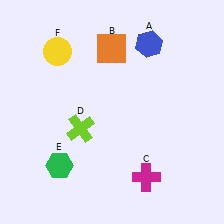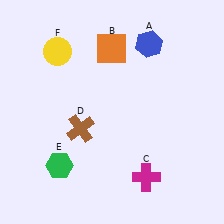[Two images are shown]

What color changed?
The cross (D) changed from lime in Image 1 to brown in Image 2.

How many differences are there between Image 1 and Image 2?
There is 1 difference between the two images.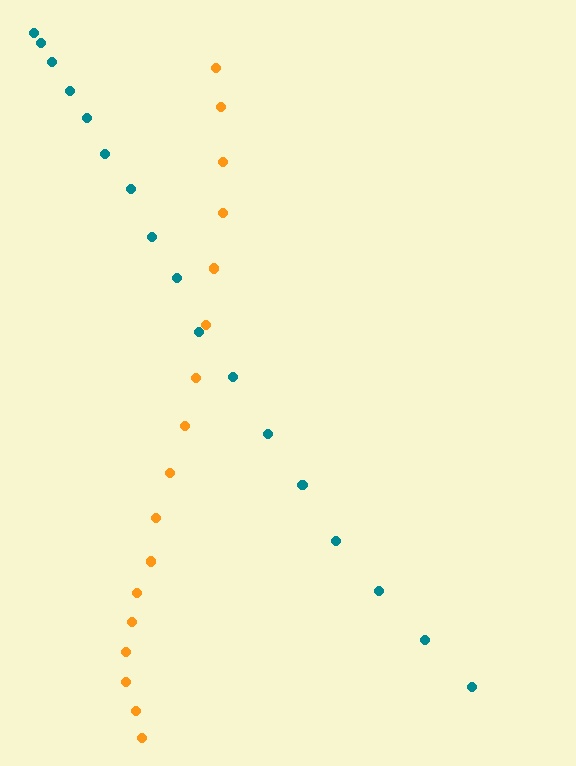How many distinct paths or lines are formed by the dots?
There are 2 distinct paths.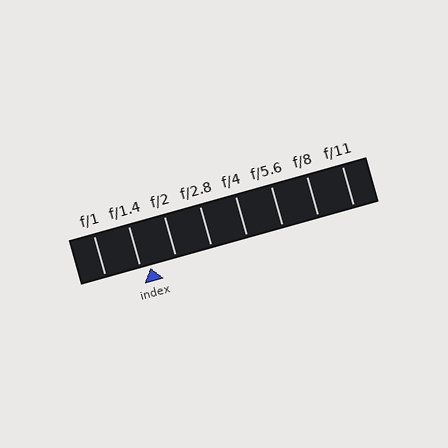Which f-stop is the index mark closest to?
The index mark is closest to f/1.4.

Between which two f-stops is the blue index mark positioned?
The index mark is between f/1.4 and f/2.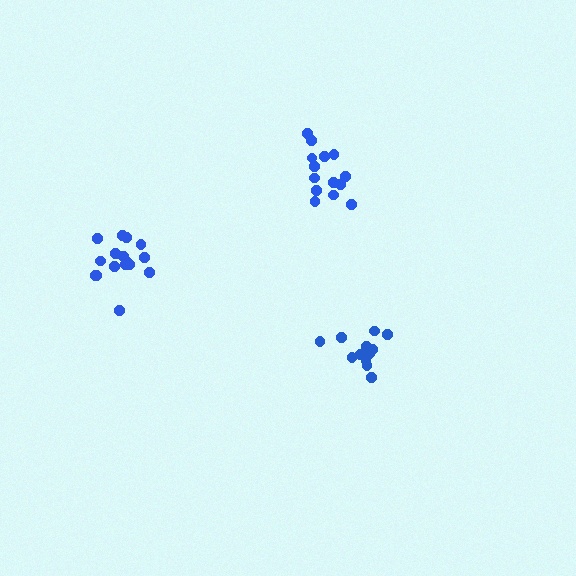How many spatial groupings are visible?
There are 3 spatial groupings.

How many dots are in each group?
Group 1: 16 dots, Group 2: 12 dots, Group 3: 14 dots (42 total).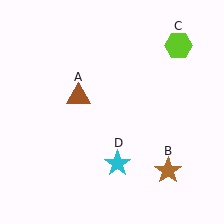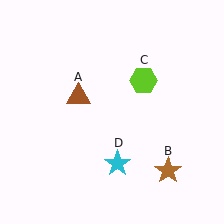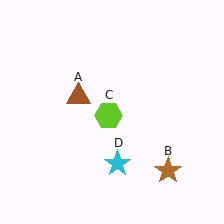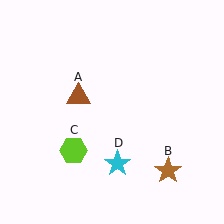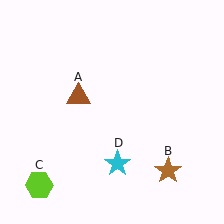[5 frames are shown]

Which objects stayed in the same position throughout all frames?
Brown triangle (object A) and brown star (object B) and cyan star (object D) remained stationary.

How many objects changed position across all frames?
1 object changed position: lime hexagon (object C).